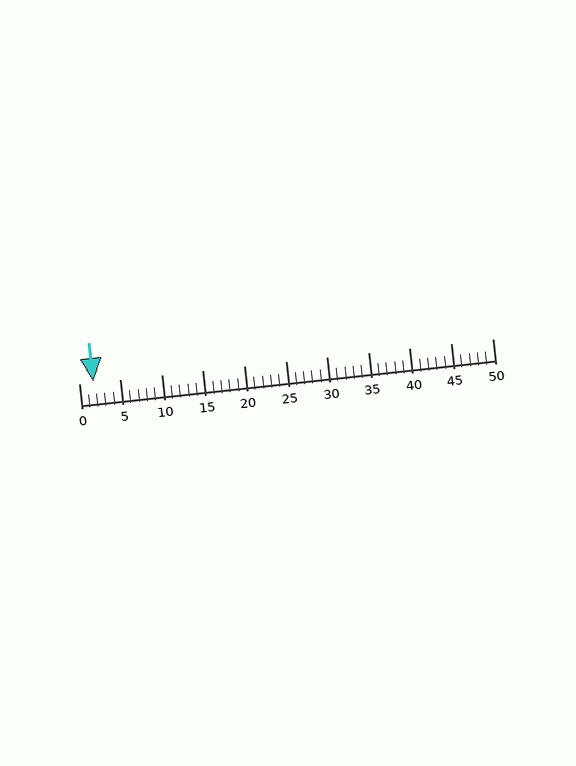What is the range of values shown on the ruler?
The ruler shows values from 0 to 50.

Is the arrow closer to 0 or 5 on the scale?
The arrow is closer to 0.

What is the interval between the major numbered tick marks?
The major tick marks are spaced 5 units apart.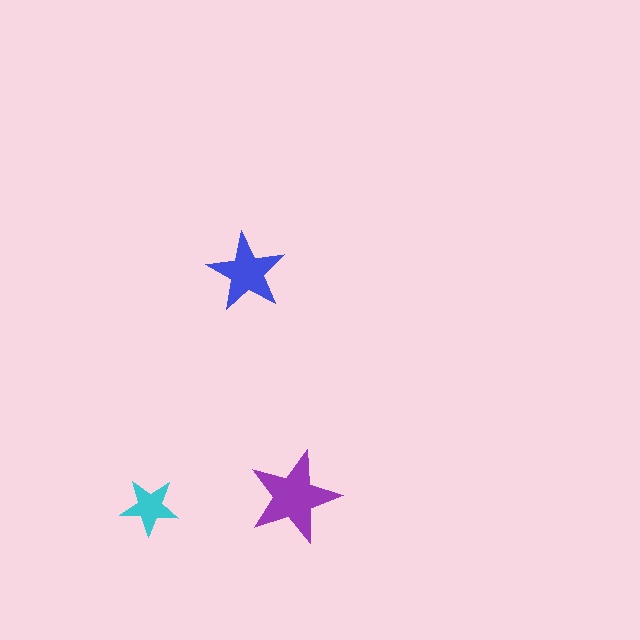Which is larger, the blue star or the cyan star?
The blue one.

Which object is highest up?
The blue star is topmost.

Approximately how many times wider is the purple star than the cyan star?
About 1.5 times wider.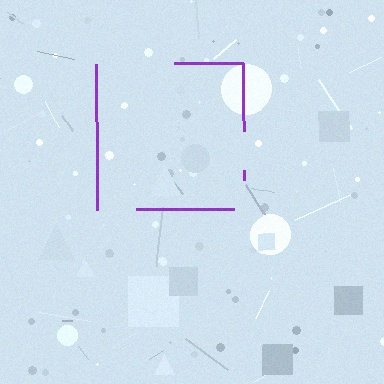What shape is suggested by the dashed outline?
The dashed outline suggests a square.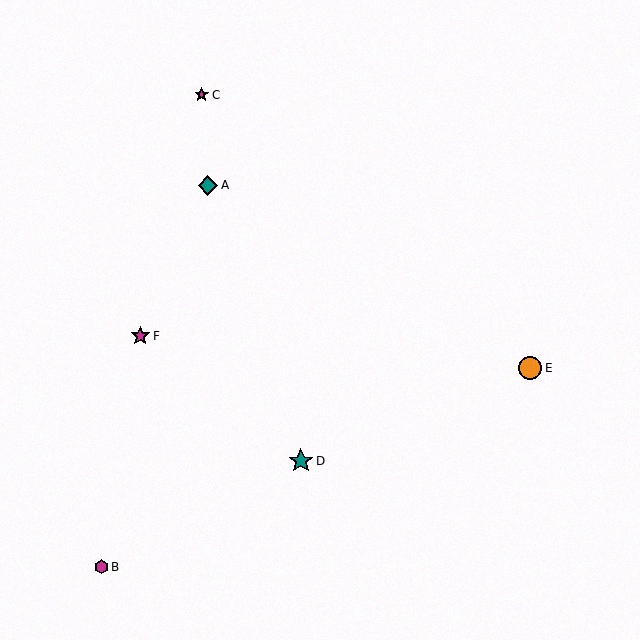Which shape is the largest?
The teal star (labeled D) is the largest.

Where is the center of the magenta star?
The center of the magenta star is at (140, 336).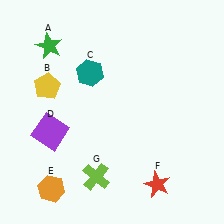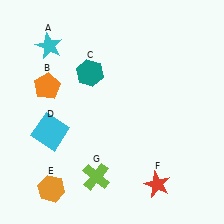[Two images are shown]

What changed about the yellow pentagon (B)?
In Image 1, B is yellow. In Image 2, it changed to orange.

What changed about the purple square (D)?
In Image 1, D is purple. In Image 2, it changed to cyan.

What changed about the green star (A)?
In Image 1, A is green. In Image 2, it changed to cyan.